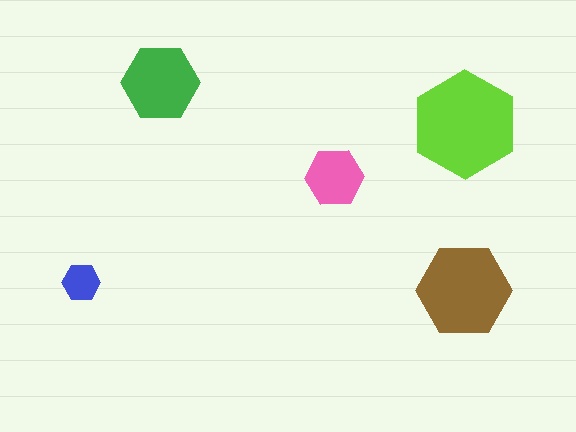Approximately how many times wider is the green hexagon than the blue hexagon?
About 2 times wider.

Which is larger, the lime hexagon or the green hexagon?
The lime one.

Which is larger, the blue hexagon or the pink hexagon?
The pink one.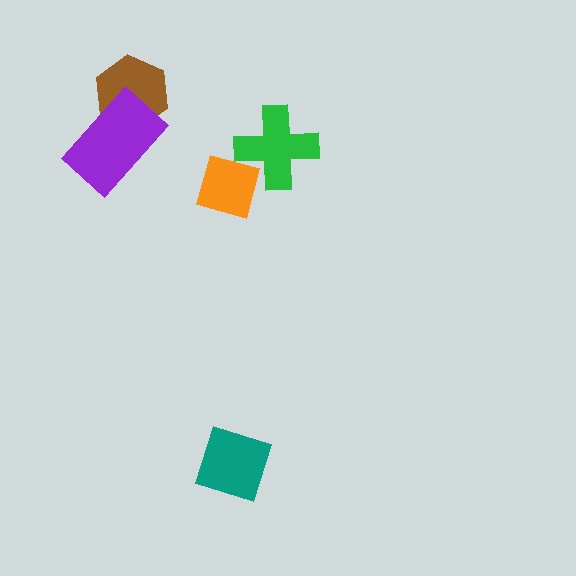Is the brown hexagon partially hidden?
Yes, it is partially covered by another shape.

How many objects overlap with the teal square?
0 objects overlap with the teal square.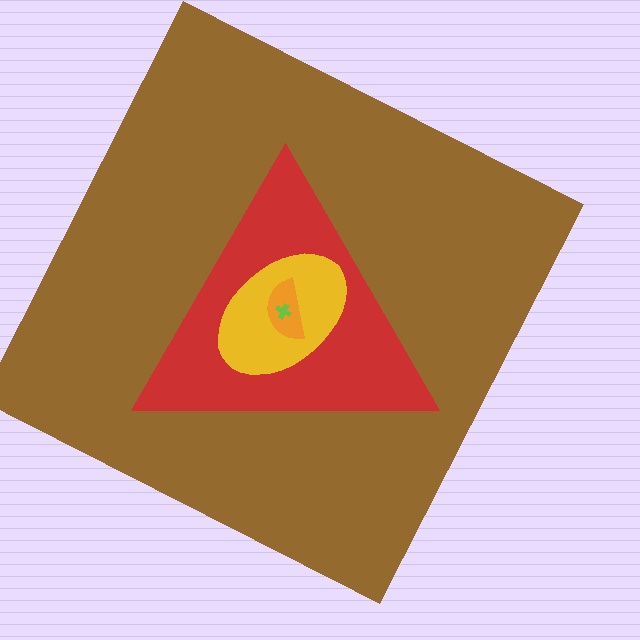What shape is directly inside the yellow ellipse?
The orange semicircle.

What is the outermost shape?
The brown square.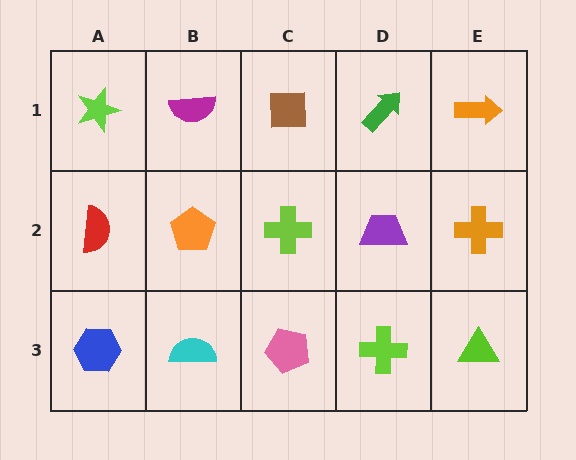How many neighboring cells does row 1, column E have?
2.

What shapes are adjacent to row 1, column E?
An orange cross (row 2, column E), a green arrow (row 1, column D).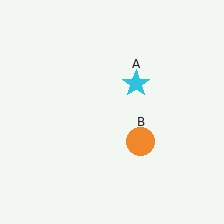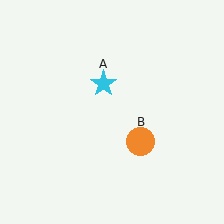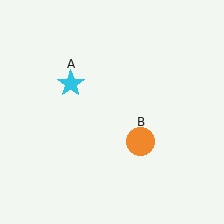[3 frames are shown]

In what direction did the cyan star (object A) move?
The cyan star (object A) moved left.